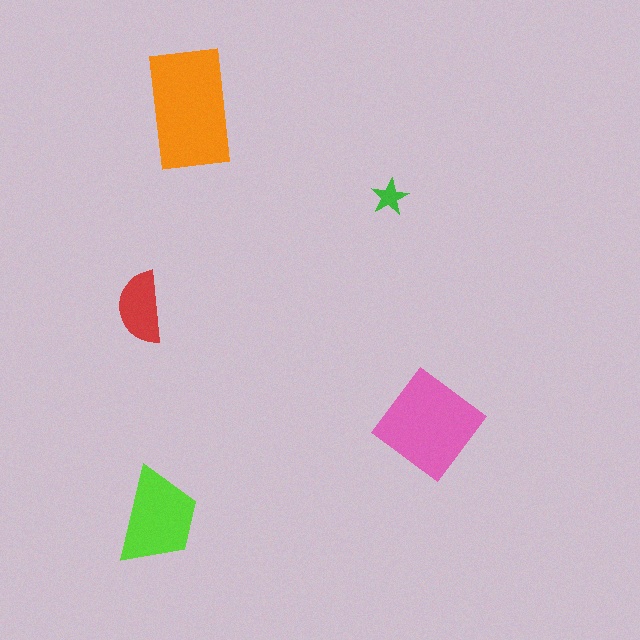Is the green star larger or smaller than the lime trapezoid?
Smaller.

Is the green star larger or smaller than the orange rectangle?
Smaller.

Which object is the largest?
The orange rectangle.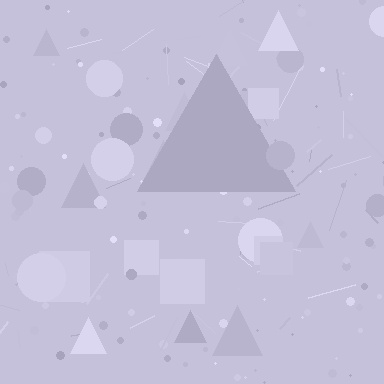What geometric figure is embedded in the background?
A triangle is embedded in the background.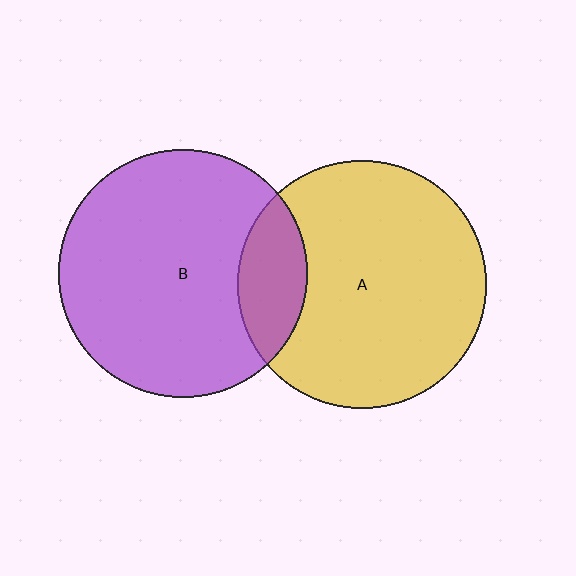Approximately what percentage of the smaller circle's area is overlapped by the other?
Approximately 15%.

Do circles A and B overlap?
Yes.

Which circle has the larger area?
Circle A (yellow).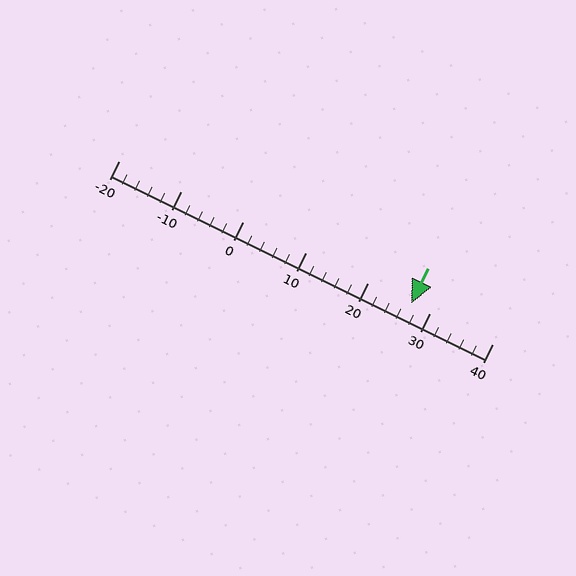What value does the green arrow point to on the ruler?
The green arrow points to approximately 27.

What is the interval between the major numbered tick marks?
The major tick marks are spaced 10 units apart.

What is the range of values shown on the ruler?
The ruler shows values from -20 to 40.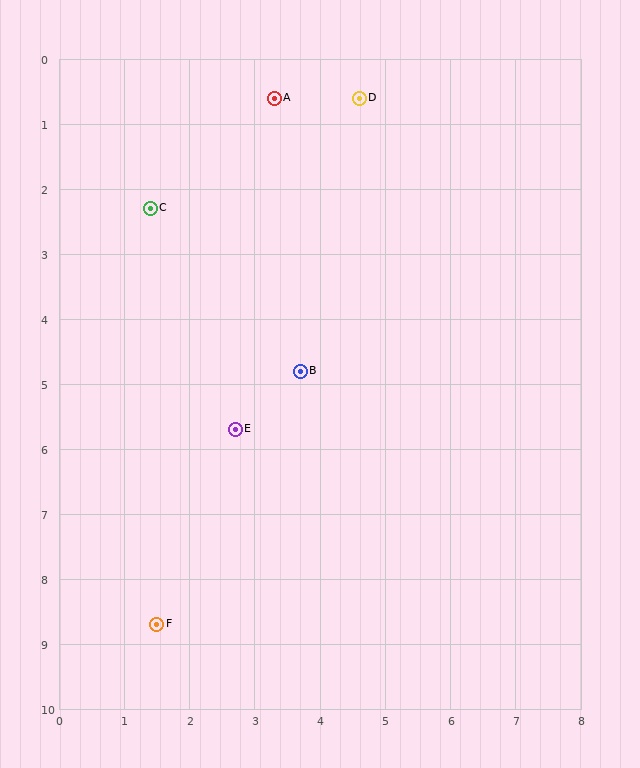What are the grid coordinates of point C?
Point C is at approximately (1.4, 2.3).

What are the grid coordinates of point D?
Point D is at approximately (4.6, 0.6).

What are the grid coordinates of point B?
Point B is at approximately (3.7, 4.8).